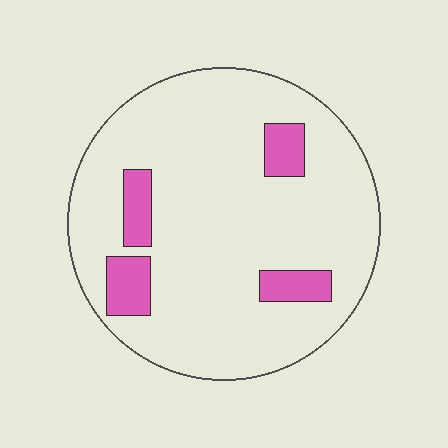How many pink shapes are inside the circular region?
4.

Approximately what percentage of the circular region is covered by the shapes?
Approximately 10%.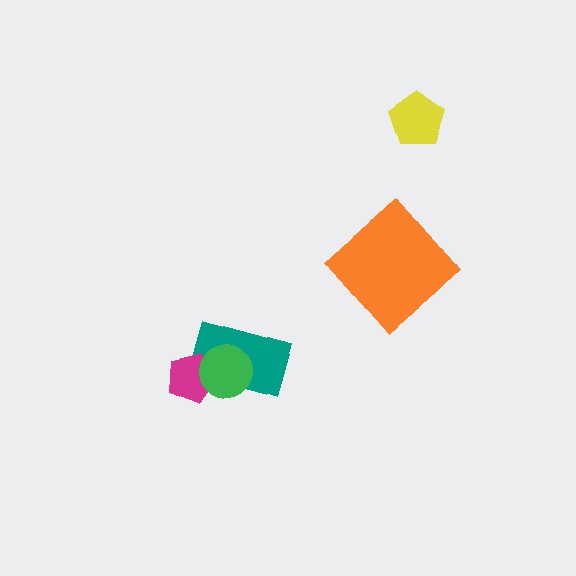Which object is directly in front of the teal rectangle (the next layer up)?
The magenta pentagon is directly in front of the teal rectangle.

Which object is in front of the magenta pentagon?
The green circle is in front of the magenta pentagon.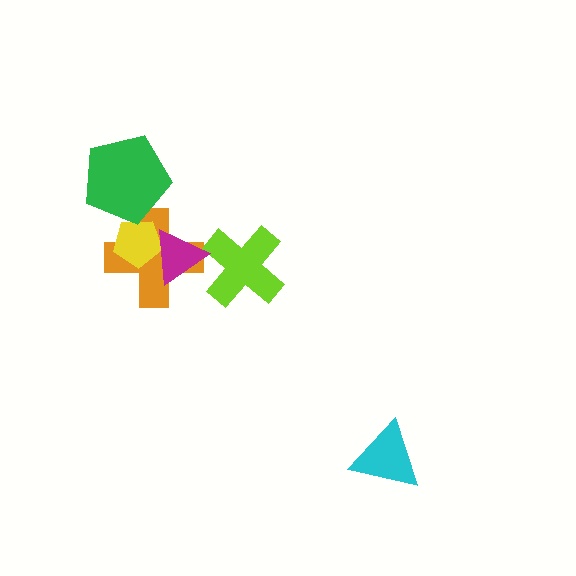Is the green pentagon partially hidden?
No, no other shape covers it.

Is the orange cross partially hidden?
Yes, it is partially covered by another shape.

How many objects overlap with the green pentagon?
2 objects overlap with the green pentagon.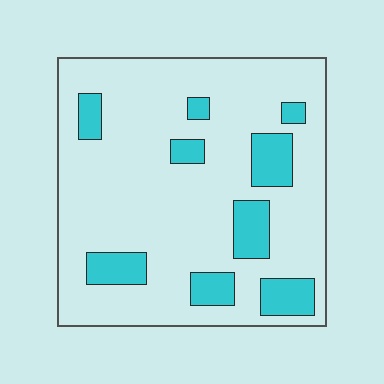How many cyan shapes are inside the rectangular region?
9.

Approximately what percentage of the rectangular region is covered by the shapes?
Approximately 20%.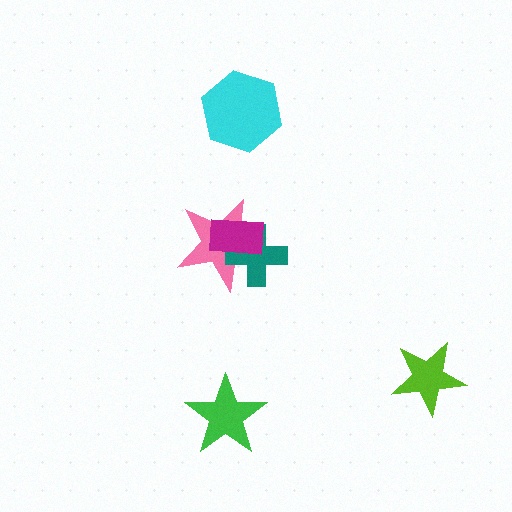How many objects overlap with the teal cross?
2 objects overlap with the teal cross.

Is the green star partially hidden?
No, no other shape covers it.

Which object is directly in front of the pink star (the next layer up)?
The teal cross is directly in front of the pink star.